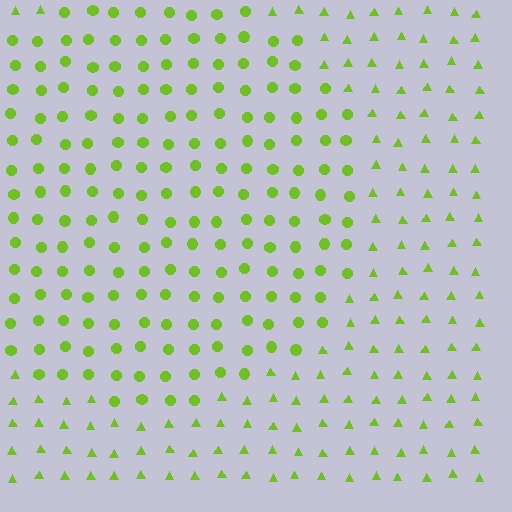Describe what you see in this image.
The image is filled with small lime elements arranged in a uniform grid. A circle-shaped region contains circles, while the surrounding area contains triangles. The boundary is defined purely by the change in element shape.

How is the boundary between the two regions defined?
The boundary is defined by a change in element shape: circles inside vs. triangles outside. All elements share the same color and spacing.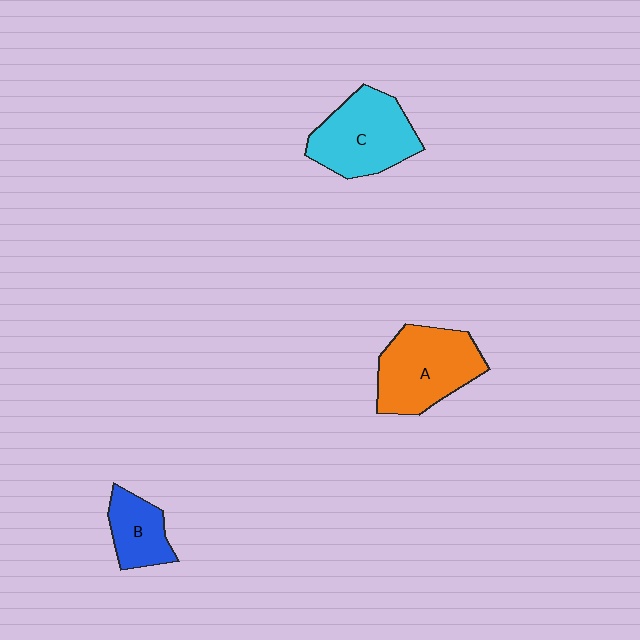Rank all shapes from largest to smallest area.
From largest to smallest: A (orange), C (cyan), B (blue).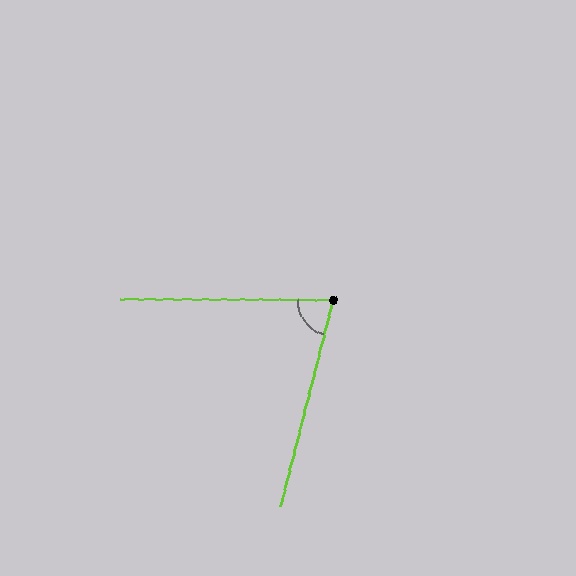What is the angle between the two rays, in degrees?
Approximately 76 degrees.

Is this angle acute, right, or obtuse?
It is acute.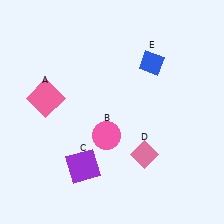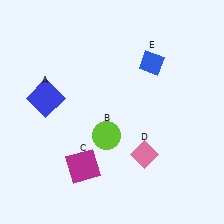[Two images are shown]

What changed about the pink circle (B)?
In Image 1, B is pink. In Image 2, it changed to lime.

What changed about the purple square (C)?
In Image 1, C is purple. In Image 2, it changed to magenta.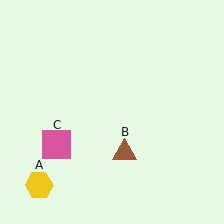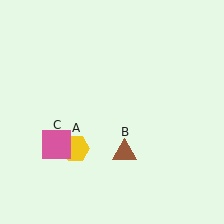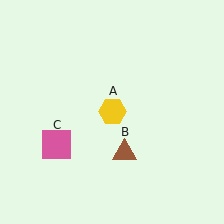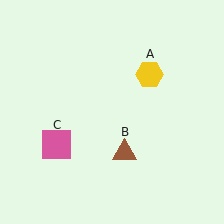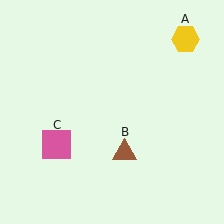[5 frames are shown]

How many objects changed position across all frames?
1 object changed position: yellow hexagon (object A).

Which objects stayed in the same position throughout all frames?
Brown triangle (object B) and pink square (object C) remained stationary.